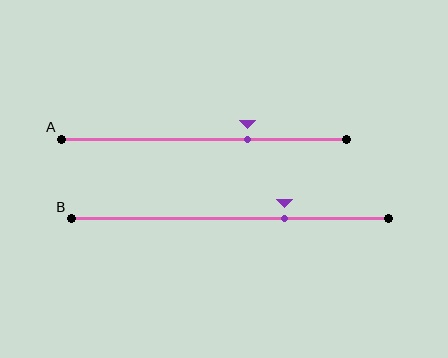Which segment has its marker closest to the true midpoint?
Segment A has its marker closest to the true midpoint.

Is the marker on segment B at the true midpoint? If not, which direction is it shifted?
No, the marker on segment B is shifted to the right by about 17% of the segment length.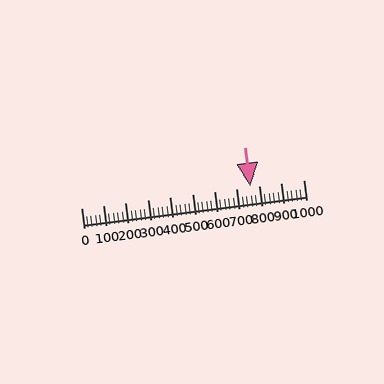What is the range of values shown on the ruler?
The ruler shows values from 0 to 1000.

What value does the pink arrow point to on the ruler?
The pink arrow points to approximately 760.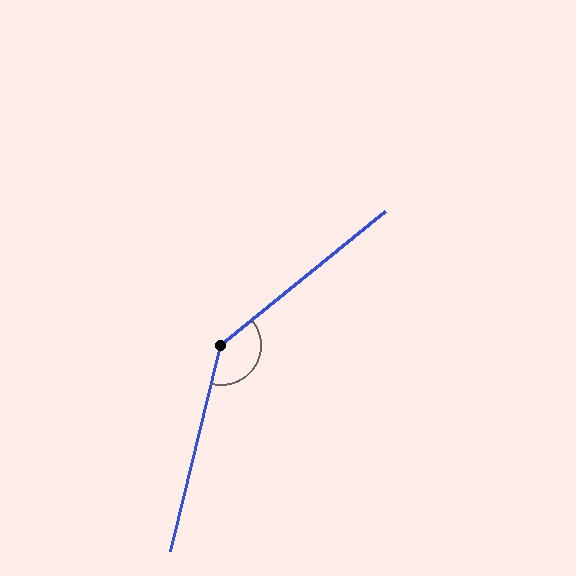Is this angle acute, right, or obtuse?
It is obtuse.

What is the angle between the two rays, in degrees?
Approximately 143 degrees.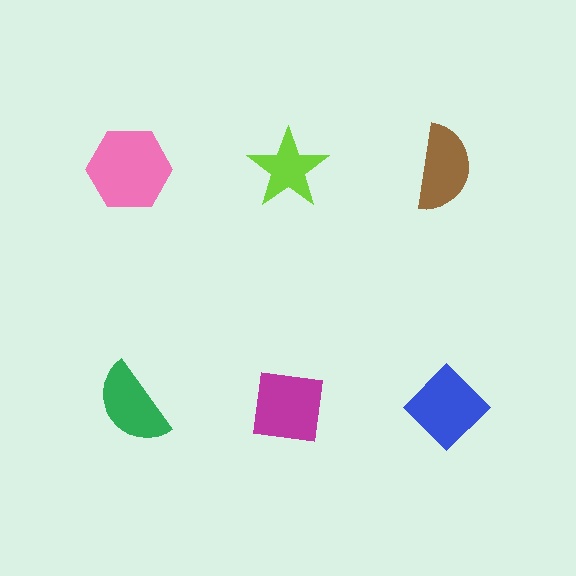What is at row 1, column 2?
A lime star.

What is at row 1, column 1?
A pink hexagon.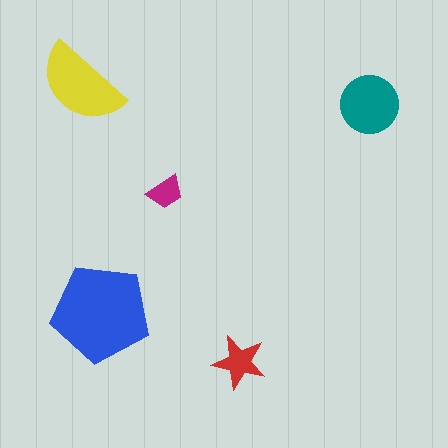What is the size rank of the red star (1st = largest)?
4th.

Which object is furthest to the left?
The yellow semicircle is leftmost.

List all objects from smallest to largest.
The magenta trapezoid, the red star, the teal circle, the yellow semicircle, the blue pentagon.